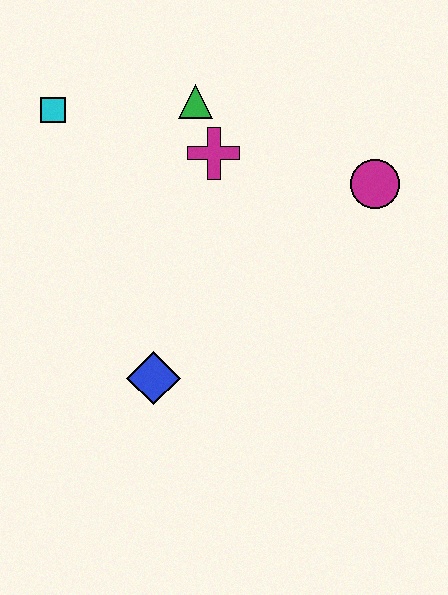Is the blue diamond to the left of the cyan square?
No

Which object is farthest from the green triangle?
The blue diamond is farthest from the green triangle.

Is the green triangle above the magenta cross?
Yes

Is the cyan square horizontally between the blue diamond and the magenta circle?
No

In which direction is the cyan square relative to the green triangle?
The cyan square is to the left of the green triangle.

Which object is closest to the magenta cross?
The green triangle is closest to the magenta cross.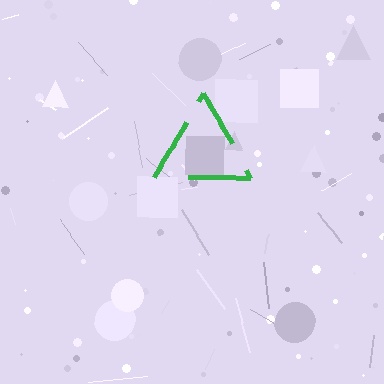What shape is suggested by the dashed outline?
The dashed outline suggests a triangle.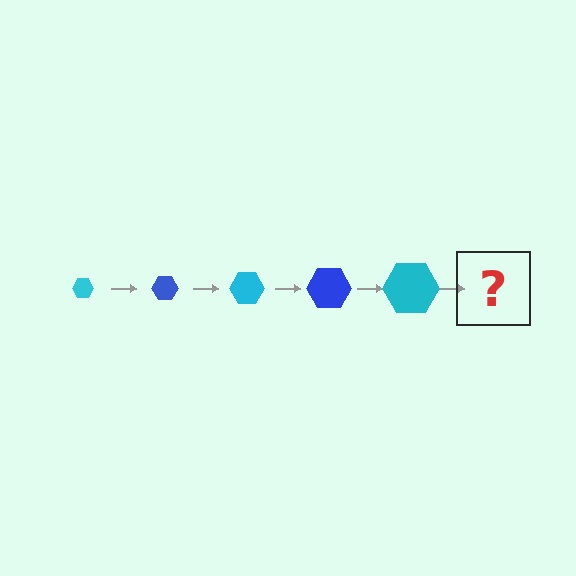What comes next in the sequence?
The next element should be a blue hexagon, larger than the previous one.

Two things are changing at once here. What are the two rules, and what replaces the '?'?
The two rules are that the hexagon grows larger each step and the color cycles through cyan and blue. The '?' should be a blue hexagon, larger than the previous one.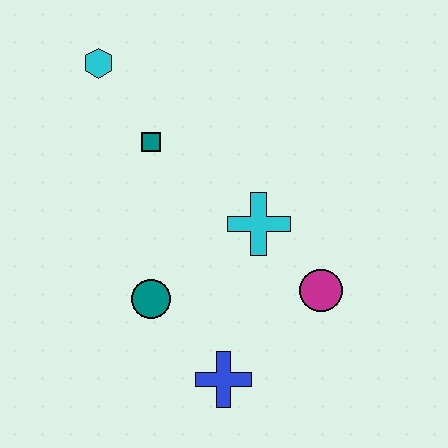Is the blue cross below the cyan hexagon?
Yes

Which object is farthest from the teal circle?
The cyan hexagon is farthest from the teal circle.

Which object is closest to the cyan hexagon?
The teal square is closest to the cyan hexagon.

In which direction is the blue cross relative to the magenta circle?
The blue cross is to the left of the magenta circle.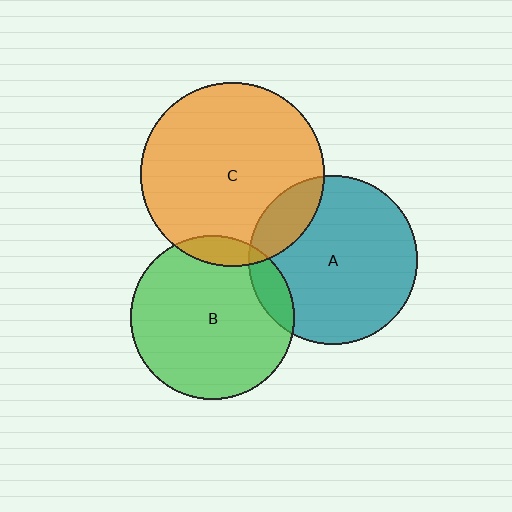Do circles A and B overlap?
Yes.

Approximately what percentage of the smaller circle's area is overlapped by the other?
Approximately 10%.